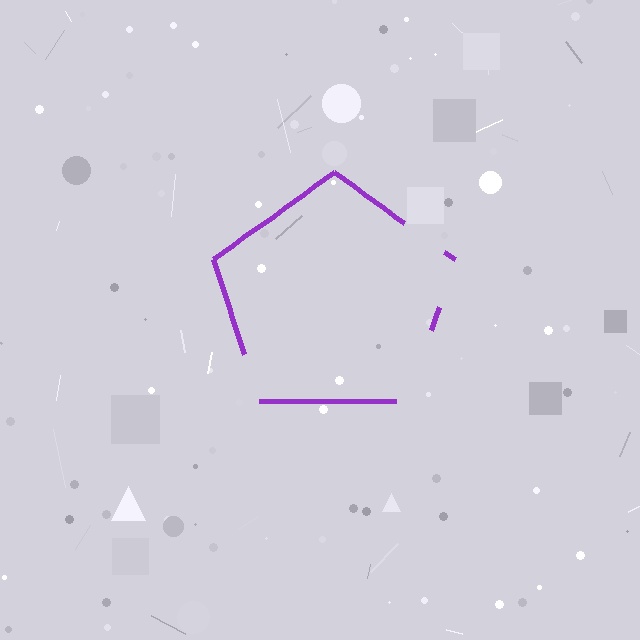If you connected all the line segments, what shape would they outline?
They would outline a pentagon.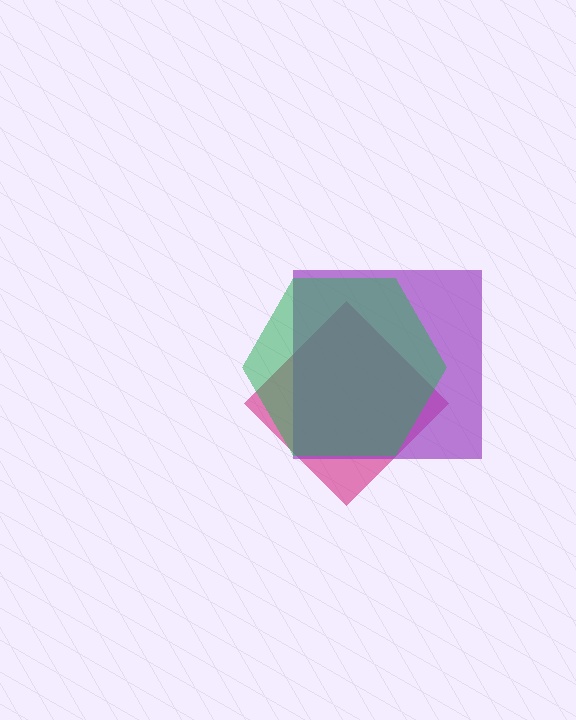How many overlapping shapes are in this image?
There are 3 overlapping shapes in the image.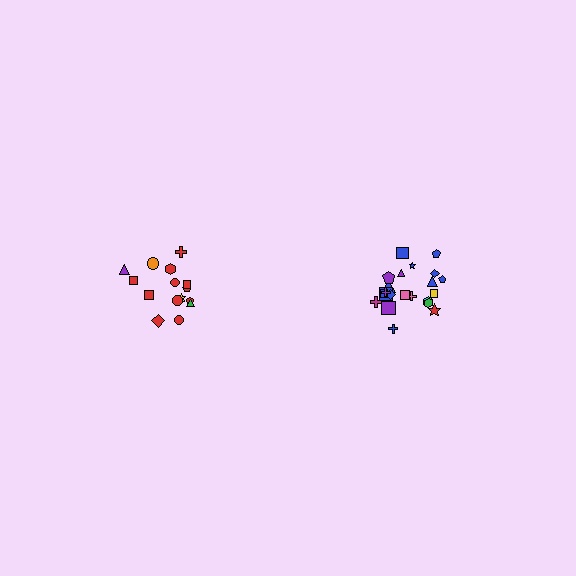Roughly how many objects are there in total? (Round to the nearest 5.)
Roughly 35 objects in total.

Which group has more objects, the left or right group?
The right group.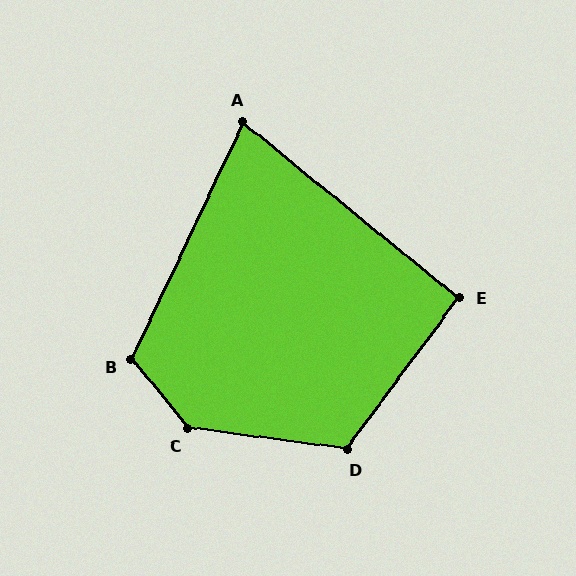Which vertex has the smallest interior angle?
A, at approximately 76 degrees.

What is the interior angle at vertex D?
Approximately 119 degrees (obtuse).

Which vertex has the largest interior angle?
C, at approximately 137 degrees.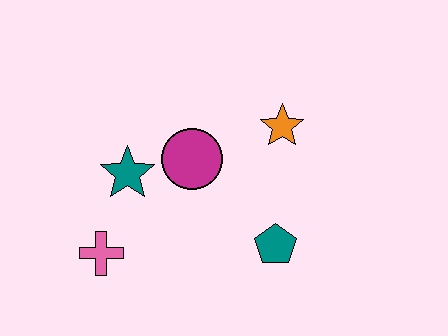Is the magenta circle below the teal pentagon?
No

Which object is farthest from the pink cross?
The orange star is farthest from the pink cross.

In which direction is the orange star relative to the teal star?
The orange star is to the right of the teal star.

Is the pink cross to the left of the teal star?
Yes